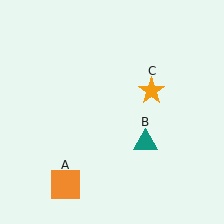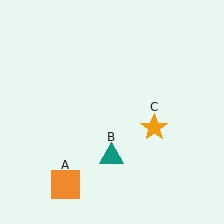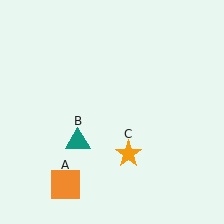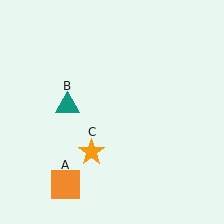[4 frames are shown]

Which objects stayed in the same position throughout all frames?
Orange square (object A) remained stationary.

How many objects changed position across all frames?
2 objects changed position: teal triangle (object B), orange star (object C).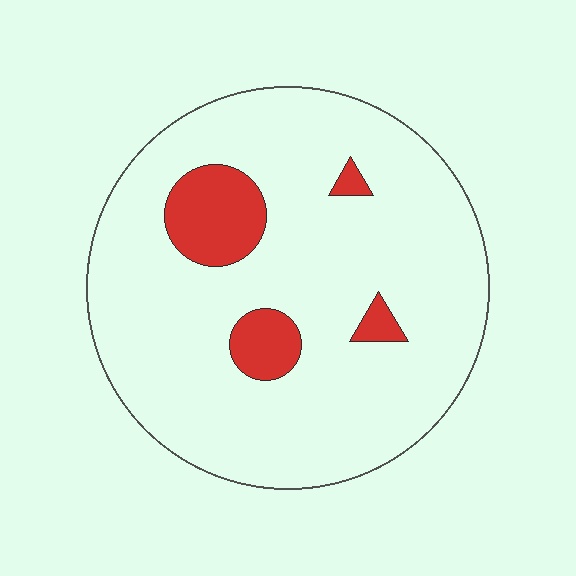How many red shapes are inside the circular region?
4.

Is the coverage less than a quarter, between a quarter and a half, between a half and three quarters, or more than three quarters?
Less than a quarter.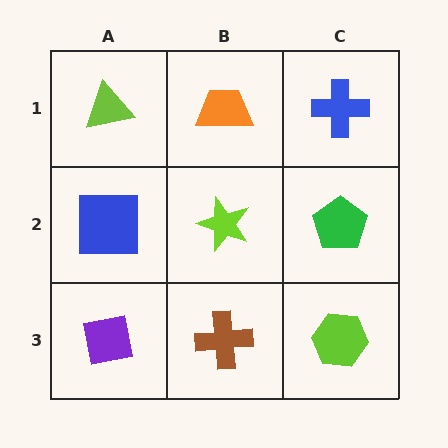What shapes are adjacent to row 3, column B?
A lime star (row 2, column B), a purple square (row 3, column A), a lime hexagon (row 3, column C).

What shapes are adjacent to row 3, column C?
A green pentagon (row 2, column C), a brown cross (row 3, column B).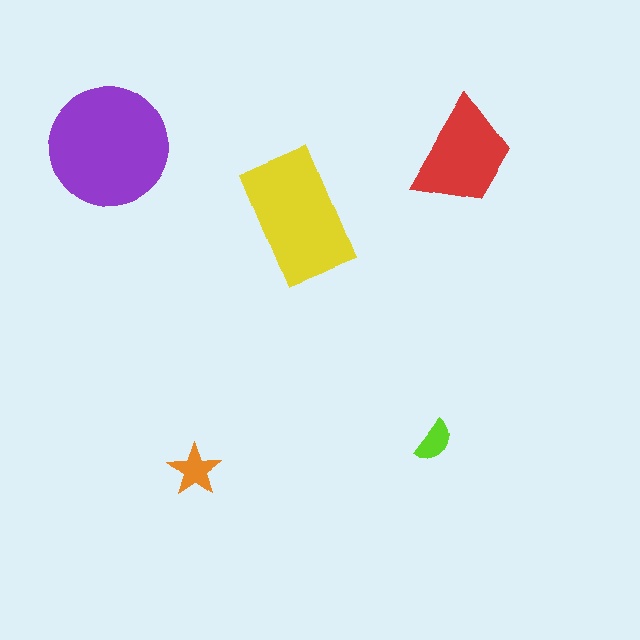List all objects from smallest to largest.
The lime semicircle, the orange star, the red trapezoid, the yellow rectangle, the purple circle.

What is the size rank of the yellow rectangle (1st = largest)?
2nd.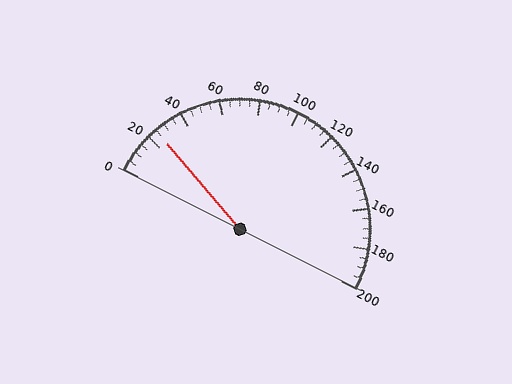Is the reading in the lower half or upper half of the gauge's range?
The reading is in the lower half of the range (0 to 200).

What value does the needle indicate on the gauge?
The needle indicates approximately 25.